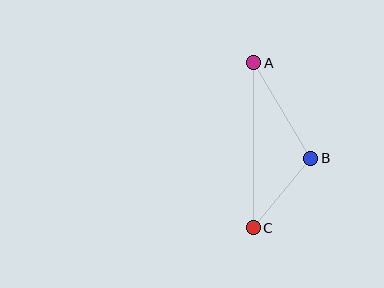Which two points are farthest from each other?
Points A and C are farthest from each other.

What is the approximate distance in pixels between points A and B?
The distance between A and B is approximately 111 pixels.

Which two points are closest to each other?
Points B and C are closest to each other.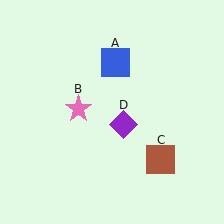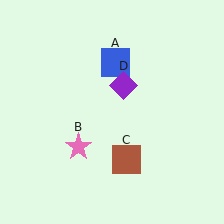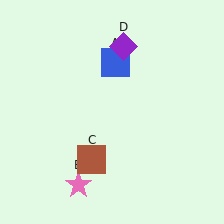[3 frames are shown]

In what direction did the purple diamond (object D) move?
The purple diamond (object D) moved up.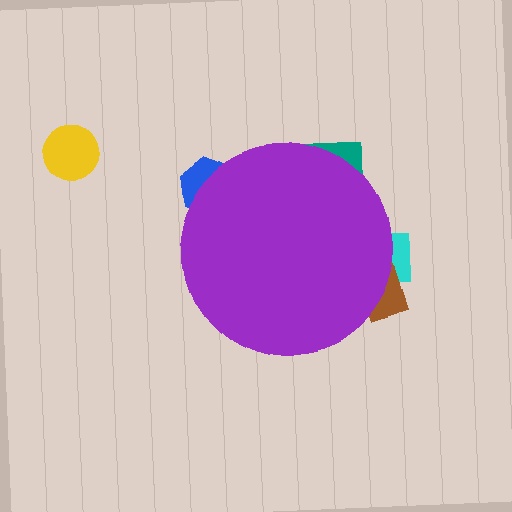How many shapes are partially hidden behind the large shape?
4 shapes are partially hidden.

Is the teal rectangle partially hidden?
Yes, the teal rectangle is partially hidden behind the purple circle.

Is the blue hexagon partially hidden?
Yes, the blue hexagon is partially hidden behind the purple circle.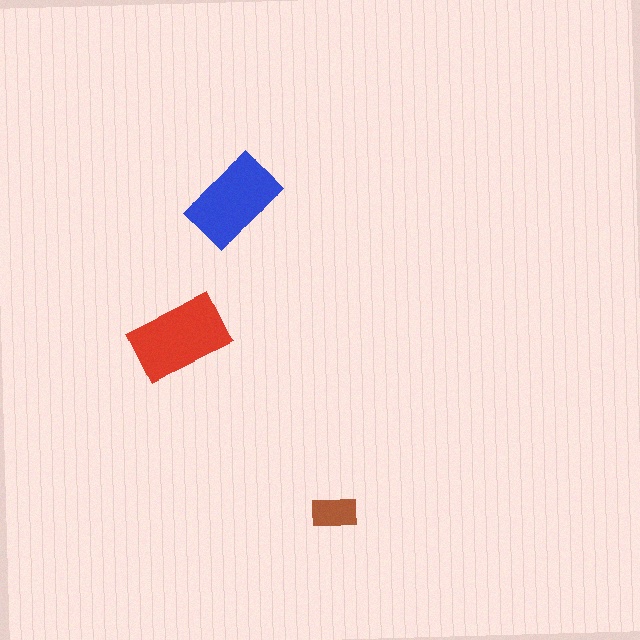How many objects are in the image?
There are 3 objects in the image.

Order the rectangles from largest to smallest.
the red one, the blue one, the brown one.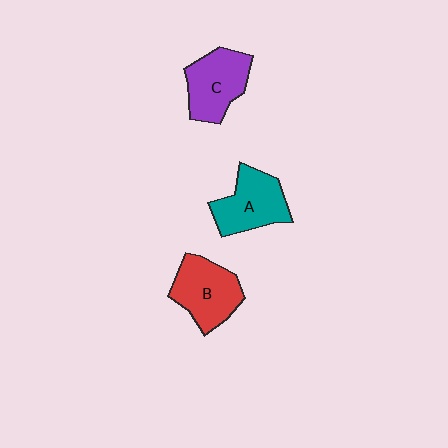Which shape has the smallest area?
Shape A (teal).